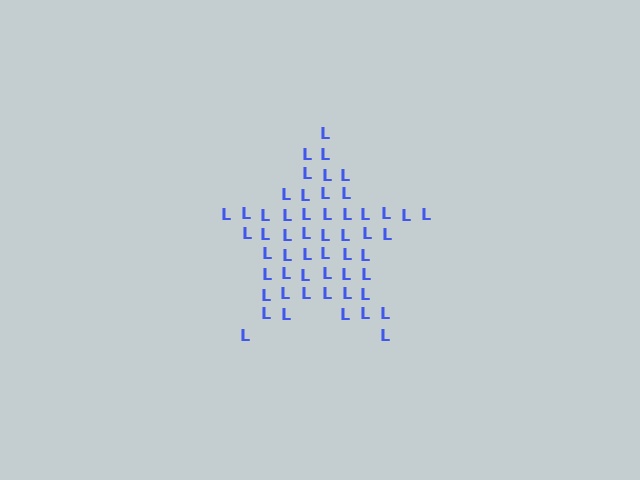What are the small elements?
The small elements are letter L's.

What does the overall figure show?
The overall figure shows a star.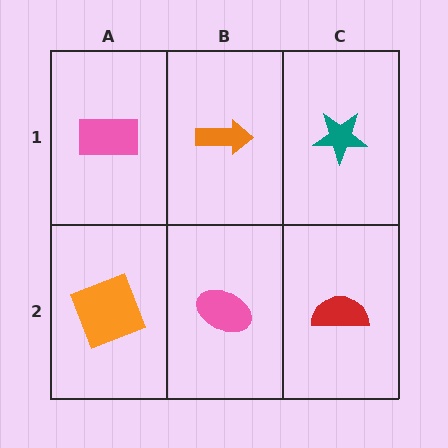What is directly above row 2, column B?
An orange arrow.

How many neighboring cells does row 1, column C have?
2.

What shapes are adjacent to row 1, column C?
A red semicircle (row 2, column C), an orange arrow (row 1, column B).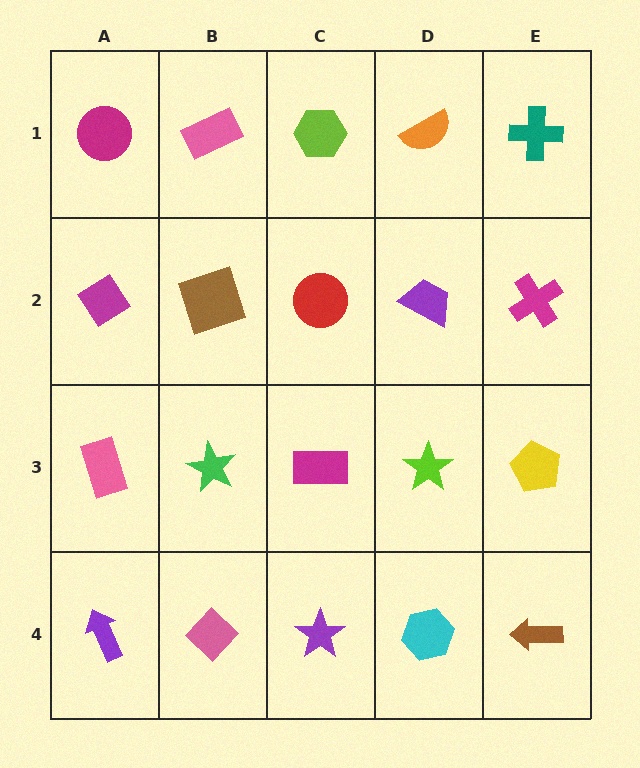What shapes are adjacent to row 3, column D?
A purple trapezoid (row 2, column D), a cyan hexagon (row 4, column D), a magenta rectangle (row 3, column C), a yellow pentagon (row 3, column E).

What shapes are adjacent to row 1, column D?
A purple trapezoid (row 2, column D), a lime hexagon (row 1, column C), a teal cross (row 1, column E).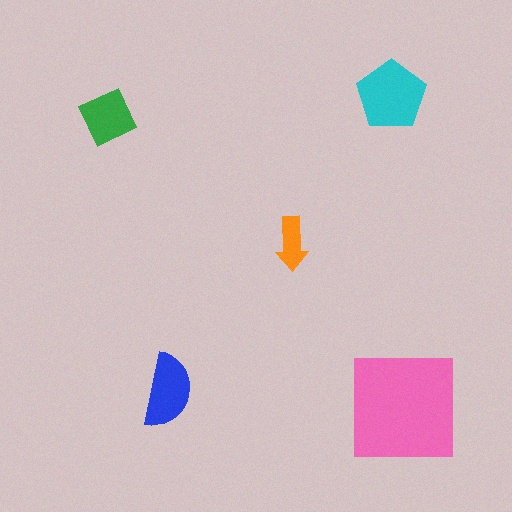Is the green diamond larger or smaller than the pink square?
Smaller.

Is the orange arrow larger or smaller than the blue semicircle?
Smaller.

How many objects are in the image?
There are 5 objects in the image.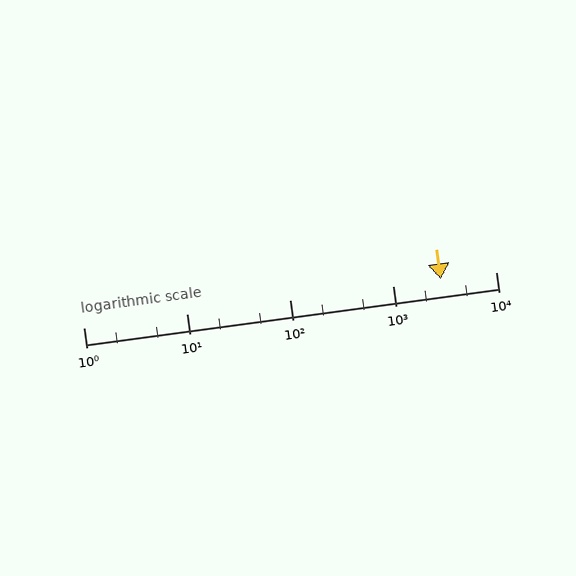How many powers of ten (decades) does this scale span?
The scale spans 4 decades, from 1 to 10000.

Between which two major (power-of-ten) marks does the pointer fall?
The pointer is between 1000 and 10000.